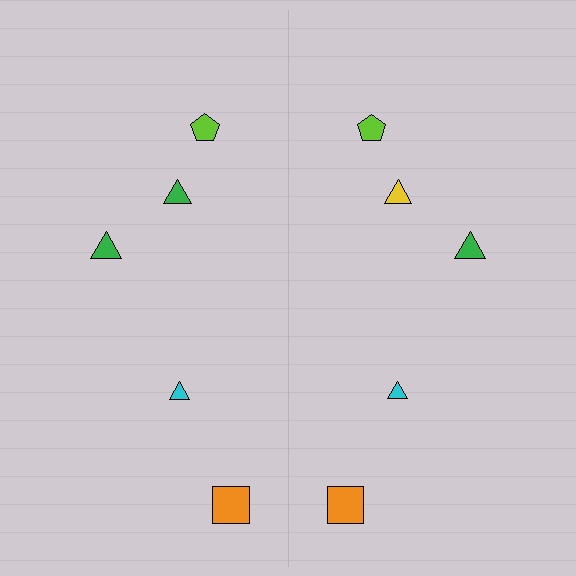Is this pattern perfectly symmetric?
No, the pattern is not perfectly symmetric. The yellow triangle on the right side breaks the symmetry — its mirror counterpart is green.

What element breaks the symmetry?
The yellow triangle on the right side breaks the symmetry — its mirror counterpart is green.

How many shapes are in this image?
There are 10 shapes in this image.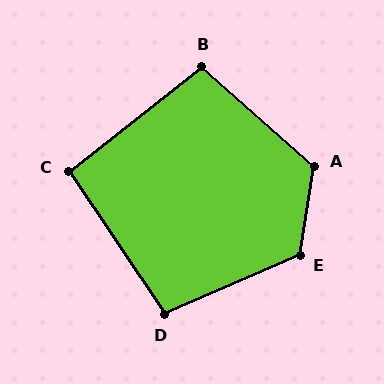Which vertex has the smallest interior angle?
C, at approximately 94 degrees.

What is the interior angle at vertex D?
Approximately 101 degrees (obtuse).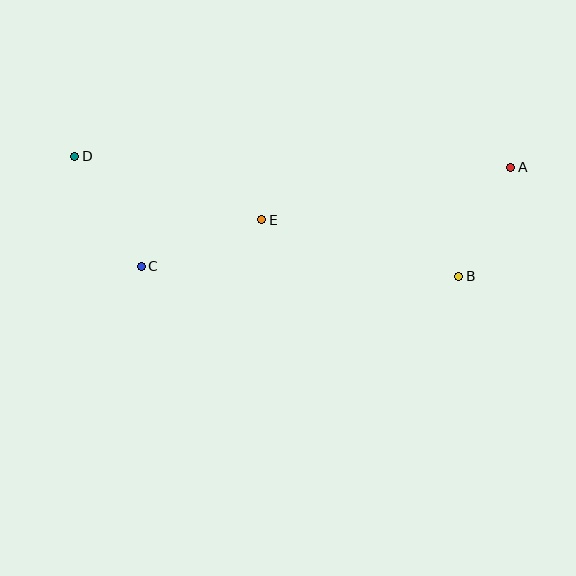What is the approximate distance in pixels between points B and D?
The distance between B and D is approximately 403 pixels.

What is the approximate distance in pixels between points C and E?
The distance between C and E is approximately 129 pixels.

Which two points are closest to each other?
Points A and B are closest to each other.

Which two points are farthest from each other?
Points A and D are farthest from each other.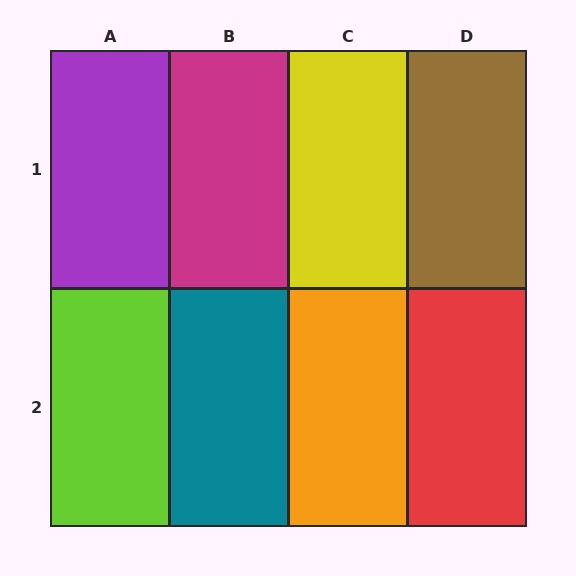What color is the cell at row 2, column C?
Orange.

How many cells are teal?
1 cell is teal.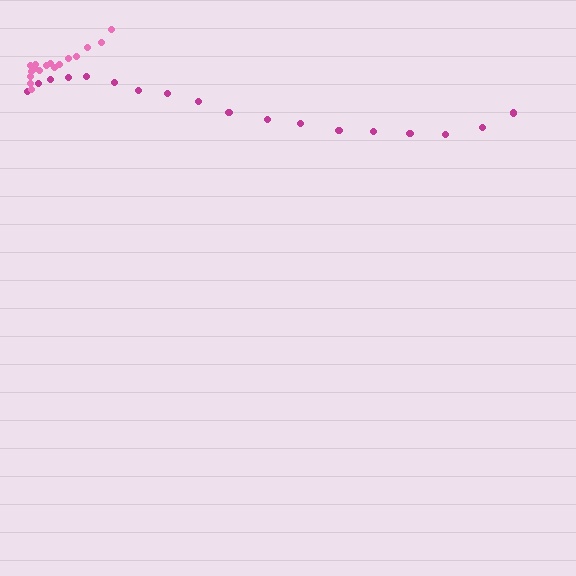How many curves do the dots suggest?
There are 2 distinct paths.